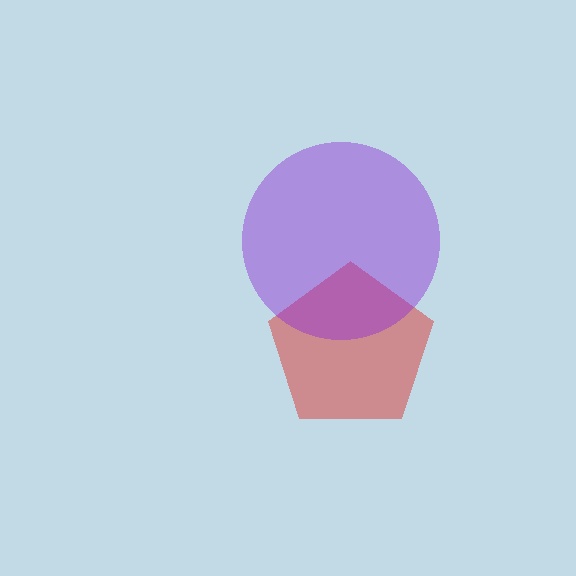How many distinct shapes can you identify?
There are 2 distinct shapes: a red pentagon, a purple circle.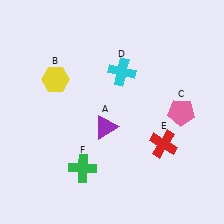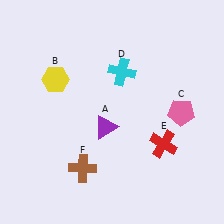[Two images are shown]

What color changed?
The cross (F) changed from green in Image 1 to brown in Image 2.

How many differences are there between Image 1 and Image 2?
There is 1 difference between the two images.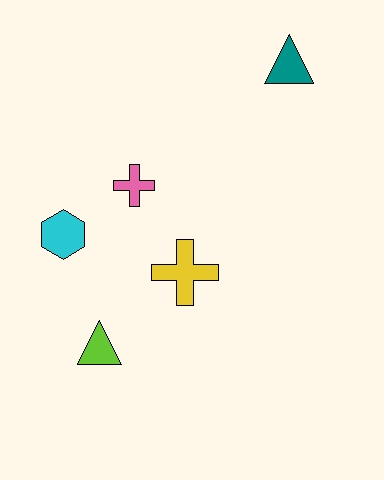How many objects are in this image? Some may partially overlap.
There are 5 objects.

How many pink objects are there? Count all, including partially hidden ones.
There is 1 pink object.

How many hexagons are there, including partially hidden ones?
There is 1 hexagon.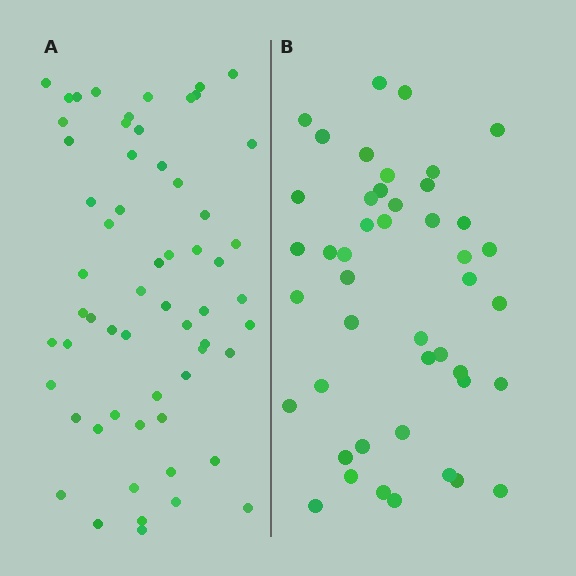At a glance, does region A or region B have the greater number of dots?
Region A (the left region) has more dots.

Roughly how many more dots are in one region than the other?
Region A has approximately 15 more dots than region B.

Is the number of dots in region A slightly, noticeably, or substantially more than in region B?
Region A has noticeably more, but not dramatically so. The ratio is roughly 1.3 to 1.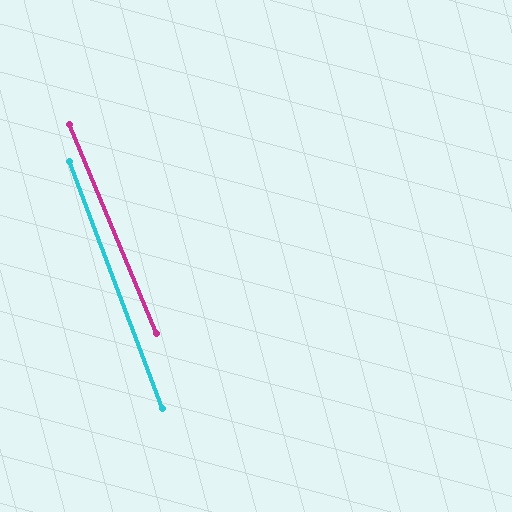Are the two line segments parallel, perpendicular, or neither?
Parallel — their directions differ by only 1.7°.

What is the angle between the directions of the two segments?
Approximately 2 degrees.